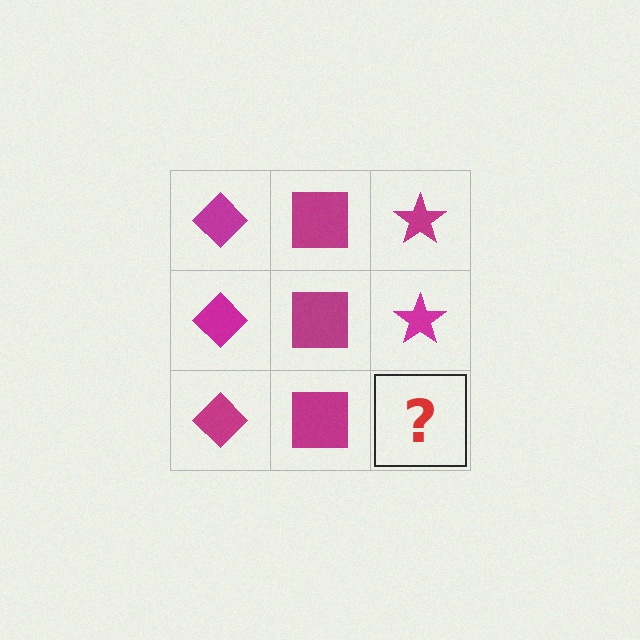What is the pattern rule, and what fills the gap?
The rule is that each column has a consistent shape. The gap should be filled with a magenta star.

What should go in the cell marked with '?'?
The missing cell should contain a magenta star.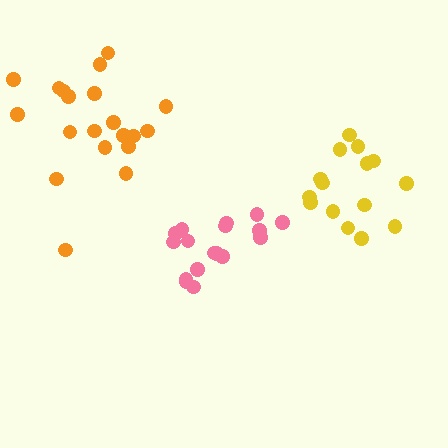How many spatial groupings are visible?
There are 3 spatial groupings.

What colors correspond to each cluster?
The clusters are colored: orange, yellow, pink.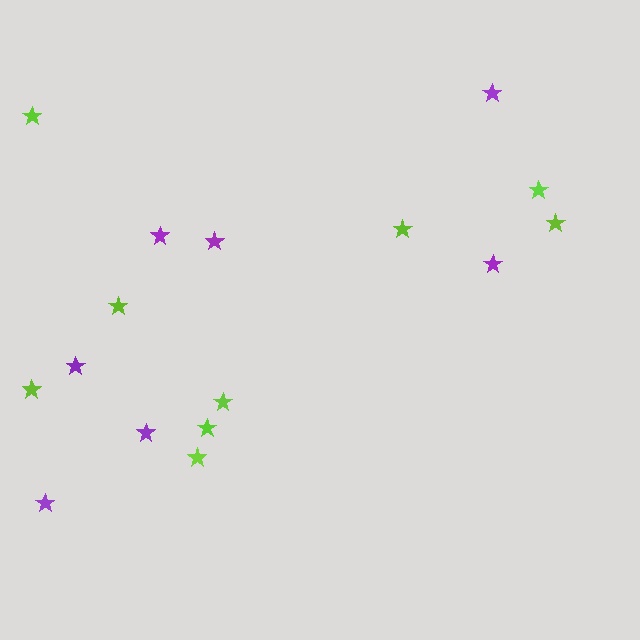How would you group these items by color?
There are 2 groups: one group of purple stars (7) and one group of lime stars (9).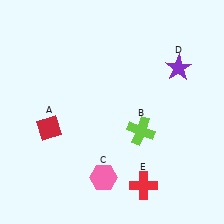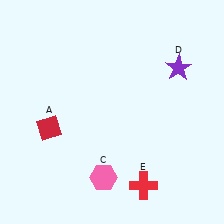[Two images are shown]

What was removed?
The lime cross (B) was removed in Image 2.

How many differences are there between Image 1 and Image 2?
There is 1 difference between the two images.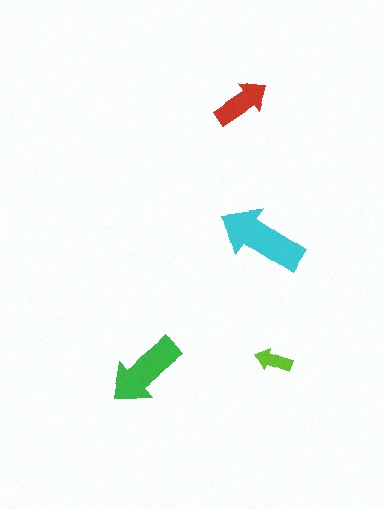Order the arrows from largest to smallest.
the cyan one, the green one, the red one, the lime one.